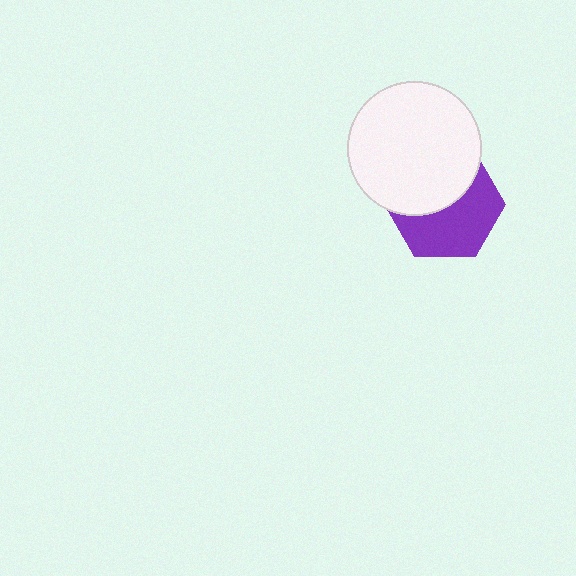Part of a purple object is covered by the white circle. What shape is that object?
It is a hexagon.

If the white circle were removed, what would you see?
You would see the complete purple hexagon.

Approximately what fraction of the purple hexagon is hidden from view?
Roughly 46% of the purple hexagon is hidden behind the white circle.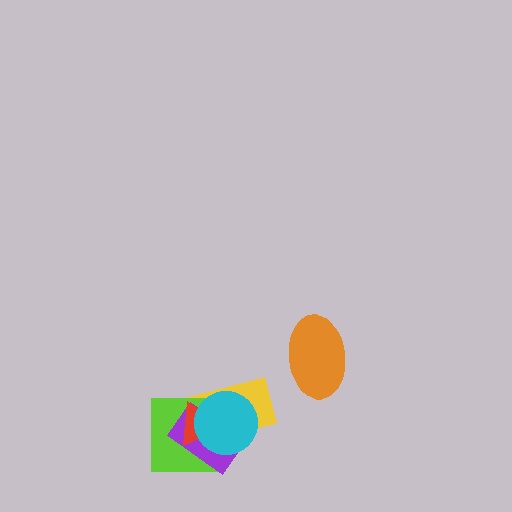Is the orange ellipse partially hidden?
No, no other shape covers it.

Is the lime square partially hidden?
Yes, it is partially covered by another shape.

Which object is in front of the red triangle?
The cyan circle is in front of the red triangle.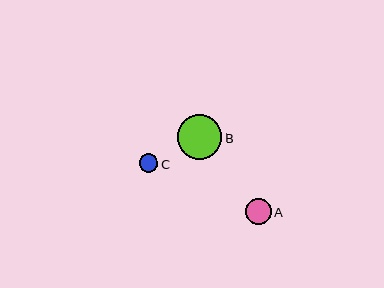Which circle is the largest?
Circle B is the largest with a size of approximately 44 pixels.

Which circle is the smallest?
Circle C is the smallest with a size of approximately 19 pixels.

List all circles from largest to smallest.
From largest to smallest: B, A, C.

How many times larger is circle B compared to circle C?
Circle B is approximately 2.4 times the size of circle C.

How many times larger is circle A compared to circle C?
Circle A is approximately 1.4 times the size of circle C.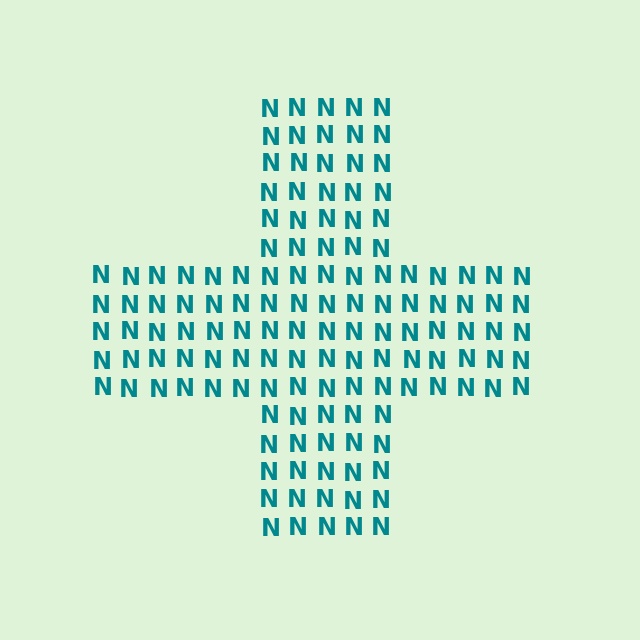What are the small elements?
The small elements are letter N's.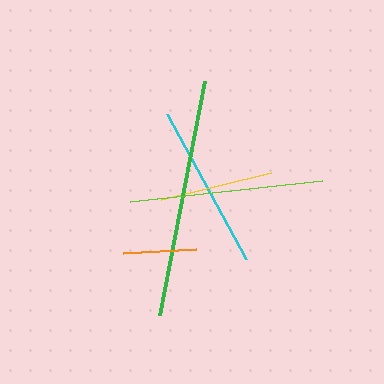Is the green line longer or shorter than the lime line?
The green line is longer than the lime line.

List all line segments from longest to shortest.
From longest to shortest: green, lime, cyan, yellow, orange.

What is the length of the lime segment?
The lime segment is approximately 194 pixels long.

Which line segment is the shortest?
The orange line is the shortest at approximately 73 pixels.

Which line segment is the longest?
The green line is the longest at approximately 238 pixels.